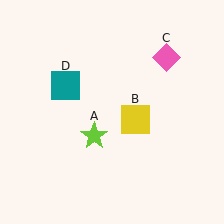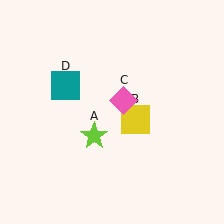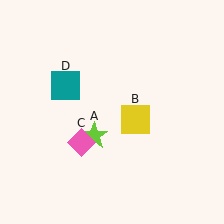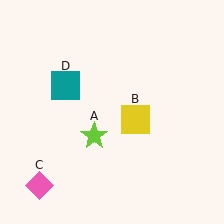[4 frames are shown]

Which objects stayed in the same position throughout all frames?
Lime star (object A) and yellow square (object B) and teal square (object D) remained stationary.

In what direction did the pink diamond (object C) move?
The pink diamond (object C) moved down and to the left.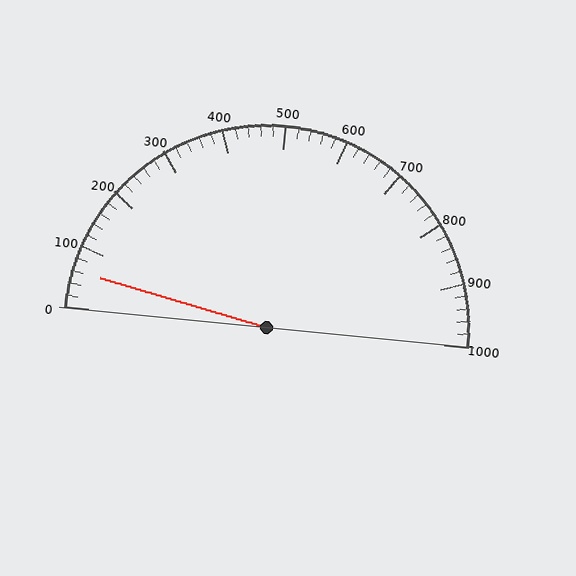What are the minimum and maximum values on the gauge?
The gauge ranges from 0 to 1000.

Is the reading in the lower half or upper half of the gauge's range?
The reading is in the lower half of the range (0 to 1000).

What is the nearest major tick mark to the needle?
The nearest major tick mark is 100.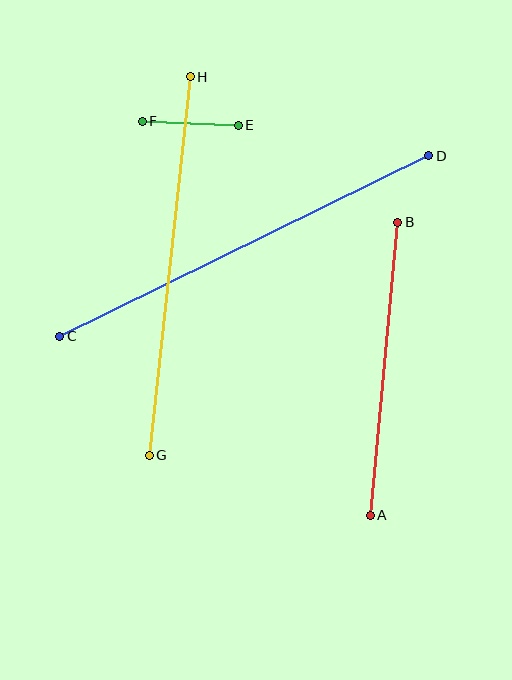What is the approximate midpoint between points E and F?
The midpoint is at approximately (190, 123) pixels.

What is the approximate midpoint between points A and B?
The midpoint is at approximately (384, 369) pixels.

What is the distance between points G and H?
The distance is approximately 381 pixels.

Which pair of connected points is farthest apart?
Points C and D are farthest apart.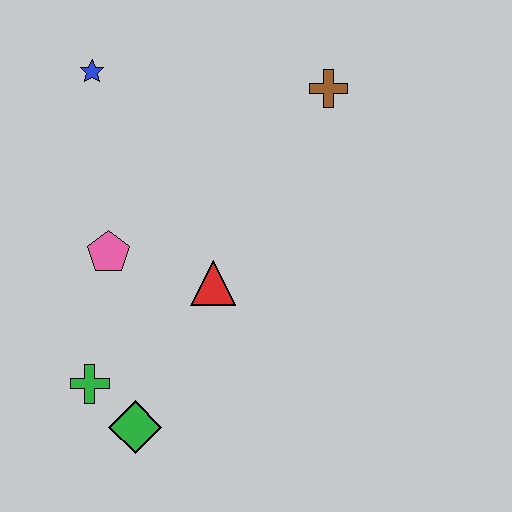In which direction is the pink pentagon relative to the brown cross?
The pink pentagon is to the left of the brown cross.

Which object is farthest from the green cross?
The brown cross is farthest from the green cross.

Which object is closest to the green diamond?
The green cross is closest to the green diamond.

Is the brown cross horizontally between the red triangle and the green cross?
No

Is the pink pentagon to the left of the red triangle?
Yes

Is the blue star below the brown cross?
No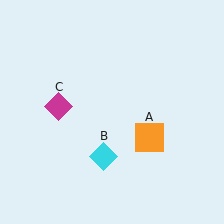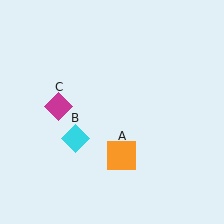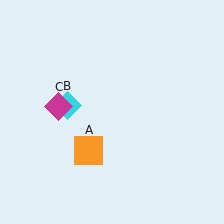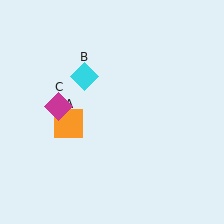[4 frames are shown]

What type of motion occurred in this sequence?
The orange square (object A), cyan diamond (object B) rotated clockwise around the center of the scene.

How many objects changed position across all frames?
2 objects changed position: orange square (object A), cyan diamond (object B).